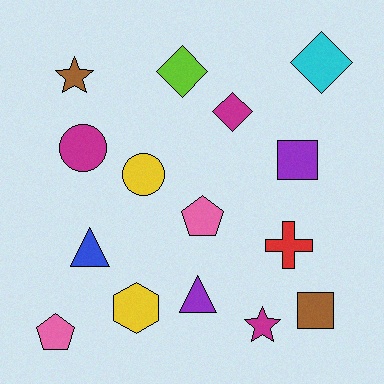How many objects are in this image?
There are 15 objects.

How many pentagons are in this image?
There are 2 pentagons.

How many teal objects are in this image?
There are no teal objects.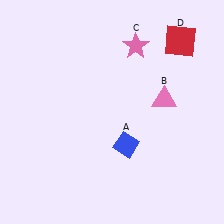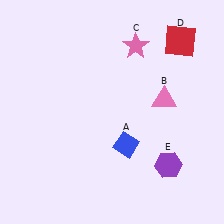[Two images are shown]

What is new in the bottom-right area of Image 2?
A purple hexagon (E) was added in the bottom-right area of Image 2.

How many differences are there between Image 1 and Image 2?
There is 1 difference between the two images.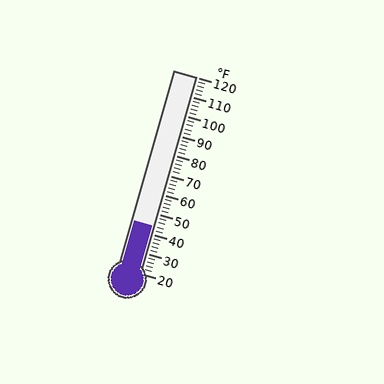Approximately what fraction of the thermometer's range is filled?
The thermometer is filled to approximately 25% of its range.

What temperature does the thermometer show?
The thermometer shows approximately 44°F.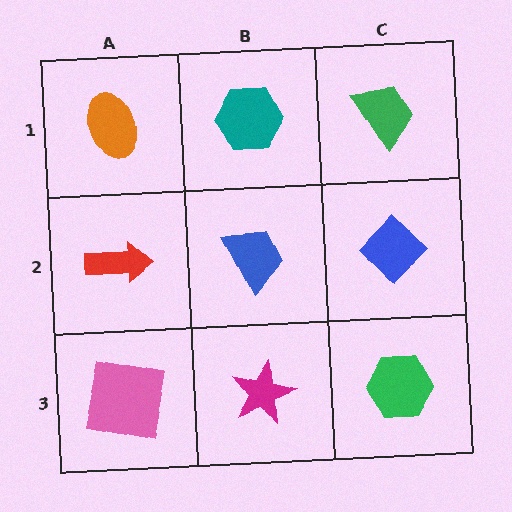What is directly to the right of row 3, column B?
A green hexagon.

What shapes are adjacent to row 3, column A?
A red arrow (row 2, column A), a magenta star (row 3, column B).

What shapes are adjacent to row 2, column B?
A teal hexagon (row 1, column B), a magenta star (row 3, column B), a red arrow (row 2, column A), a blue diamond (row 2, column C).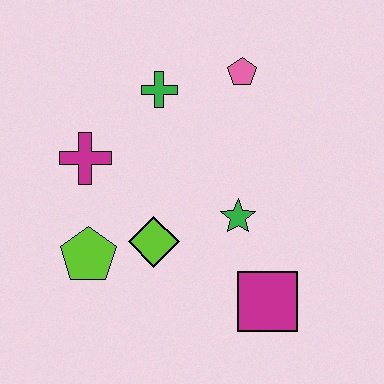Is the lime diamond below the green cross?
Yes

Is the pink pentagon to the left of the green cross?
No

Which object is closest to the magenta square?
The green star is closest to the magenta square.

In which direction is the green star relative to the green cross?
The green star is below the green cross.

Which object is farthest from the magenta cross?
The magenta square is farthest from the magenta cross.